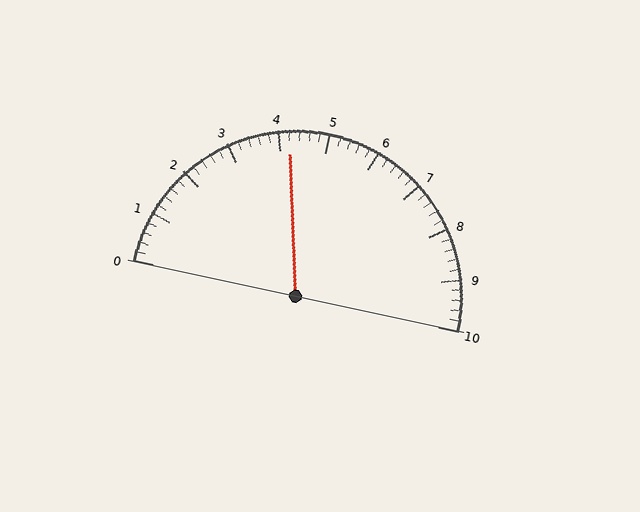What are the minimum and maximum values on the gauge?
The gauge ranges from 0 to 10.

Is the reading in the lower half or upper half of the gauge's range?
The reading is in the lower half of the range (0 to 10).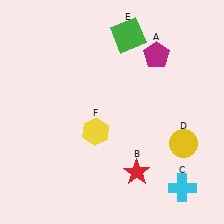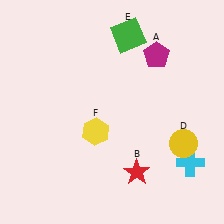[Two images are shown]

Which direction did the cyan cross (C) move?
The cyan cross (C) moved up.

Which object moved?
The cyan cross (C) moved up.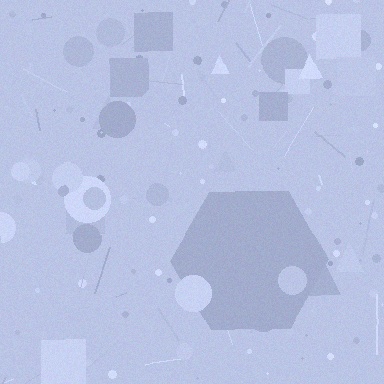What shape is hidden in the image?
A hexagon is hidden in the image.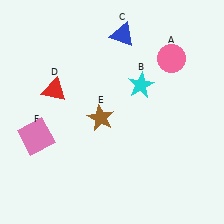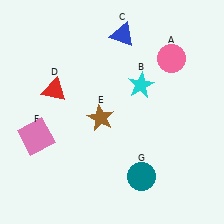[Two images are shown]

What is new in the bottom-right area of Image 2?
A teal circle (G) was added in the bottom-right area of Image 2.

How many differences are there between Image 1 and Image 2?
There is 1 difference between the two images.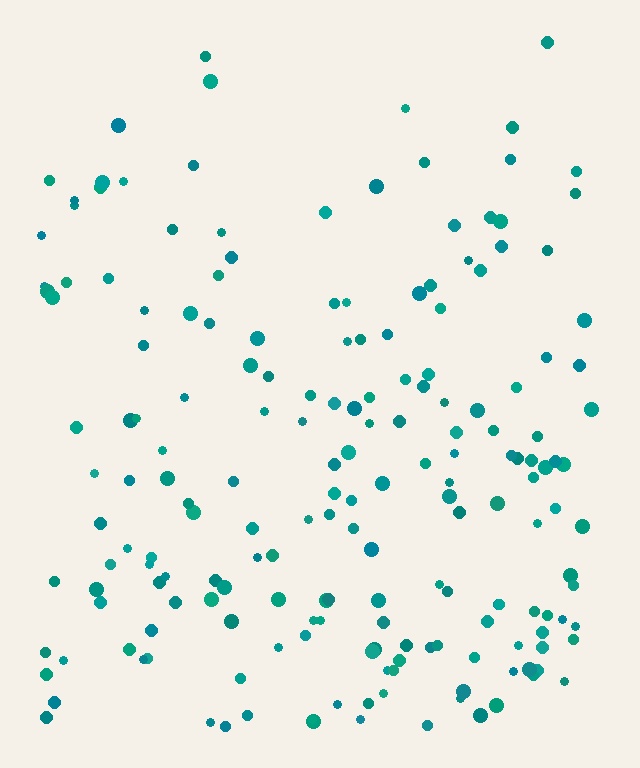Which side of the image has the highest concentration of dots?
The bottom.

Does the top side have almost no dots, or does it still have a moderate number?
Still a moderate number, just noticeably fewer than the bottom.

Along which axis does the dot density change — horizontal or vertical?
Vertical.